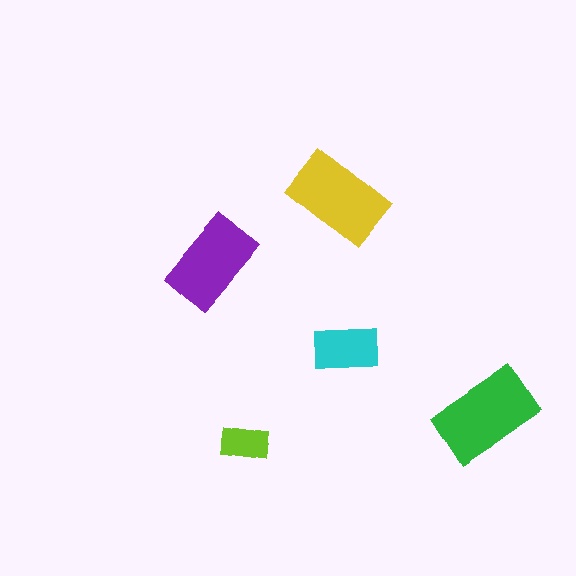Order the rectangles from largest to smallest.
the green one, the yellow one, the purple one, the cyan one, the lime one.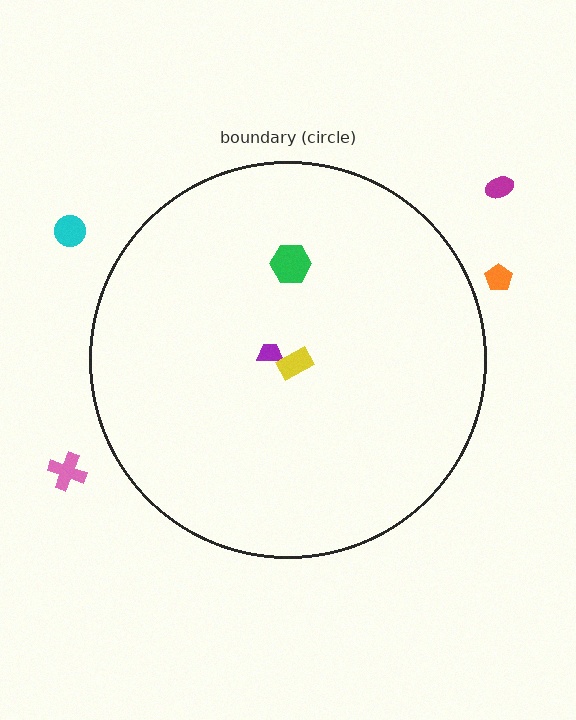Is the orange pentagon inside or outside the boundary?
Outside.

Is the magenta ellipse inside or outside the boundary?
Outside.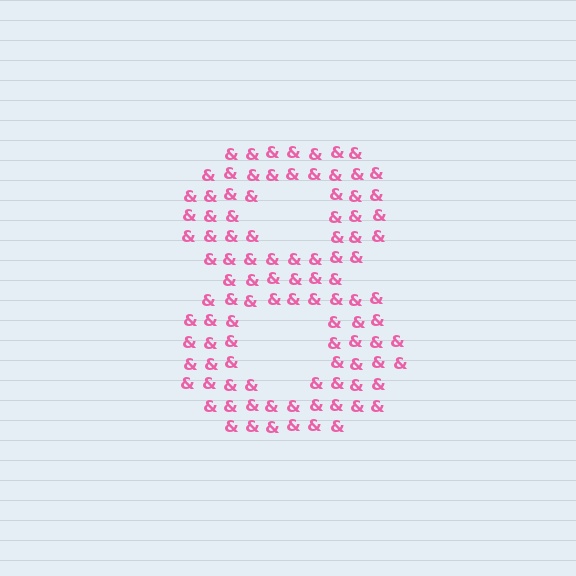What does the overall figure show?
The overall figure shows the digit 8.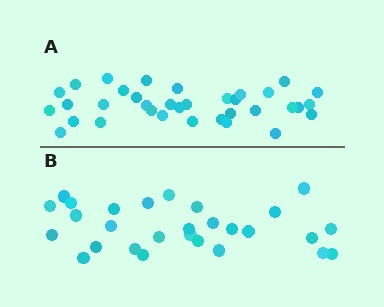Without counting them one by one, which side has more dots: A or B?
Region A (the top region) has more dots.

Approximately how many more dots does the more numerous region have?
Region A has roughly 8 or so more dots than region B.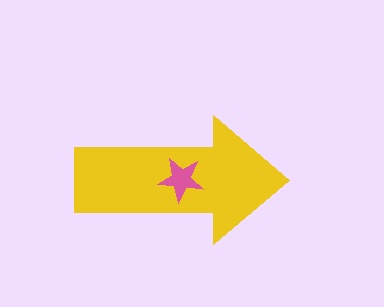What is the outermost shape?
The yellow arrow.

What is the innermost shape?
The pink star.